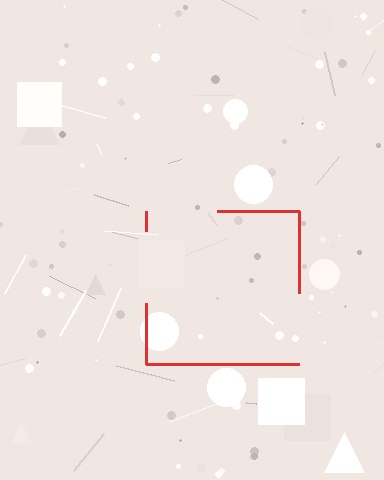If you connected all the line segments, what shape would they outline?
They would outline a square.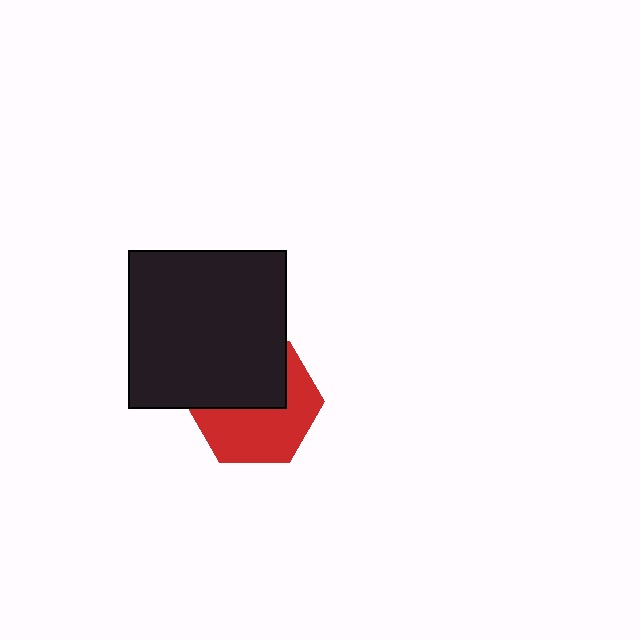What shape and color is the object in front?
The object in front is a black square.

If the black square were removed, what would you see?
You would see the complete red hexagon.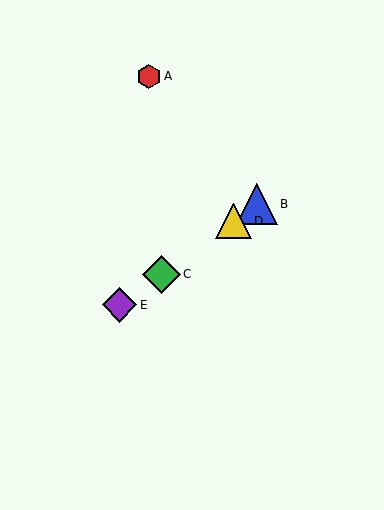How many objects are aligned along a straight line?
4 objects (B, C, D, E) are aligned along a straight line.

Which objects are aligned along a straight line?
Objects B, C, D, E are aligned along a straight line.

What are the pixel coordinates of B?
Object B is at (257, 204).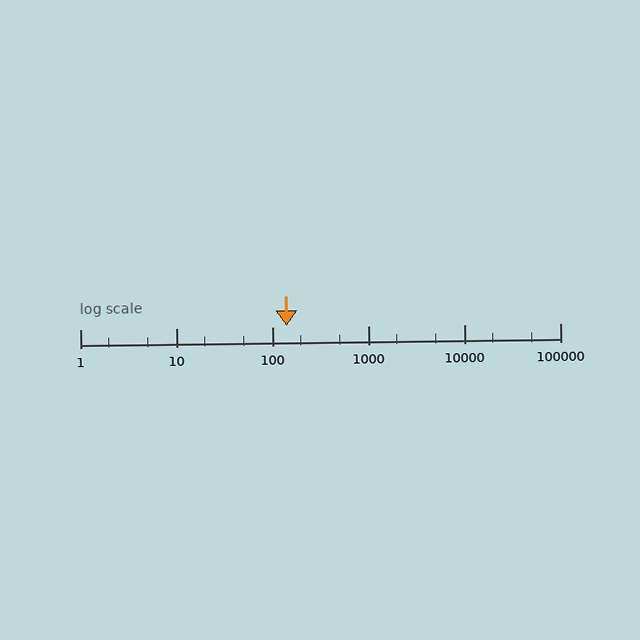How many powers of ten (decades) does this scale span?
The scale spans 5 decades, from 1 to 100000.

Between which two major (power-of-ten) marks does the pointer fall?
The pointer is between 100 and 1000.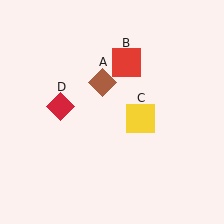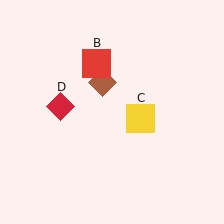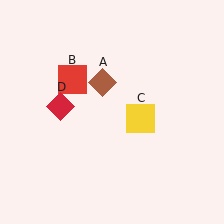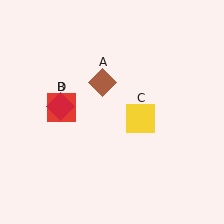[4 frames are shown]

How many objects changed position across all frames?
1 object changed position: red square (object B).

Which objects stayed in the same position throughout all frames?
Brown diamond (object A) and yellow square (object C) and red diamond (object D) remained stationary.